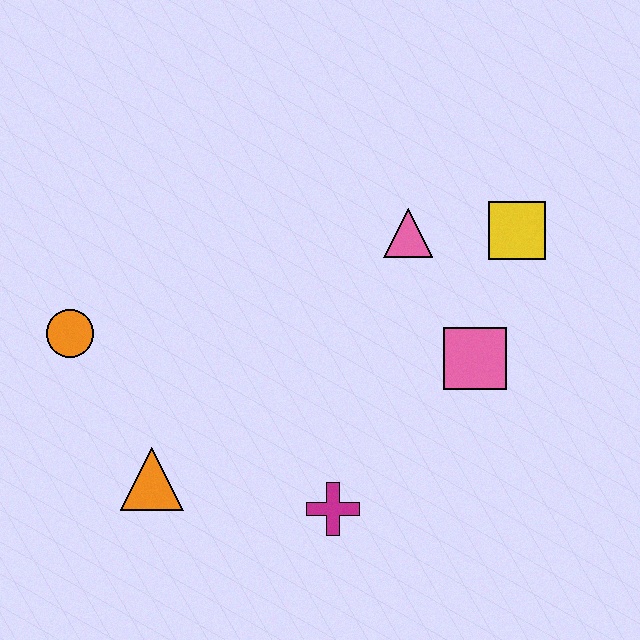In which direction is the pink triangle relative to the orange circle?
The pink triangle is to the right of the orange circle.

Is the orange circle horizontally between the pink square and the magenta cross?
No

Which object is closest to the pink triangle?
The yellow square is closest to the pink triangle.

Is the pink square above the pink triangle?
No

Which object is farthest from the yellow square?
The orange circle is farthest from the yellow square.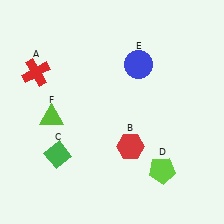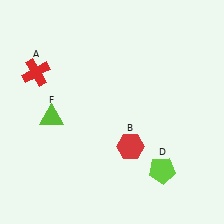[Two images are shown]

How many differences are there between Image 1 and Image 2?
There are 2 differences between the two images.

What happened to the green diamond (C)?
The green diamond (C) was removed in Image 2. It was in the bottom-left area of Image 1.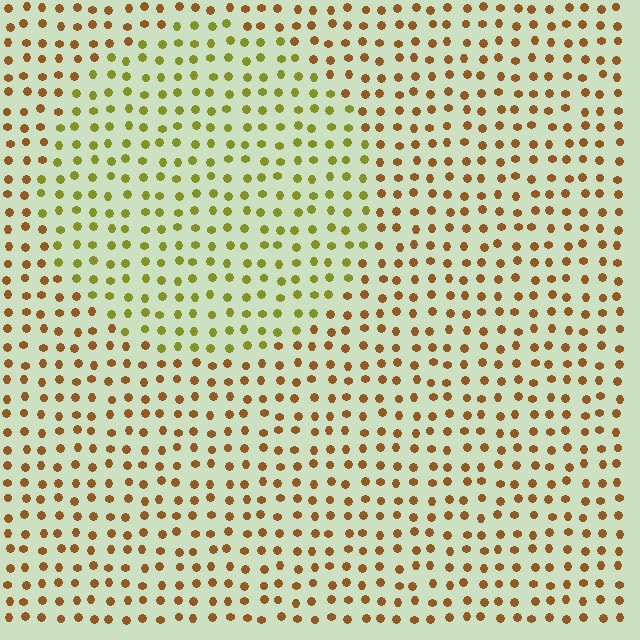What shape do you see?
I see a circle.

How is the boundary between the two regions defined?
The boundary is defined purely by a slight shift in hue (about 40 degrees). Spacing, size, and orientation are identical on both sides.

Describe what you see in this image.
The image is filled with small brown elements in a uniform arrangement. A circle-shaped region is visible where the elements are tinted to a slightly different hue, forming a subtle color boundary.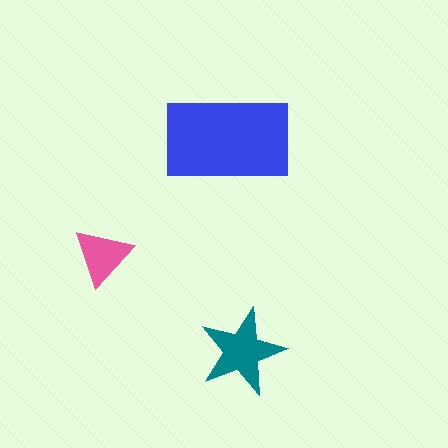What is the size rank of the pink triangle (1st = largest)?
3rd.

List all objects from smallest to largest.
The pink triangle, the teal star, the blue rectangle.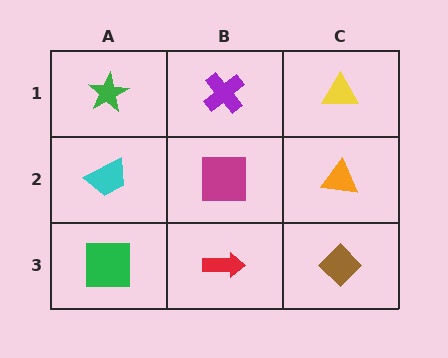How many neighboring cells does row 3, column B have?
3.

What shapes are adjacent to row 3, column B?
A magenta square (row 2, column B), a green square (row 3, column A), a brown diamond (row 3, column C).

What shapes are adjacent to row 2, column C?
A yellow triangle (row 1, column C), a brown diamond (row 3, column C), a magenta square (row 2, column B).